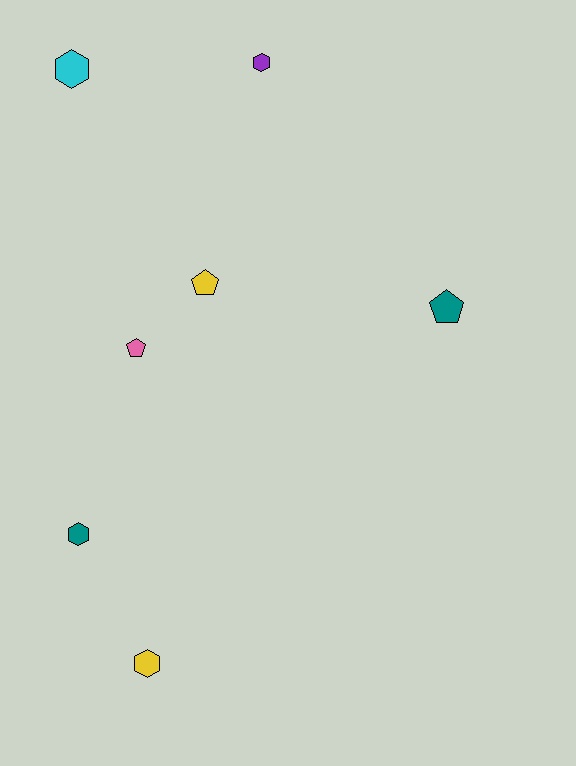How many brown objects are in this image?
There are no brown objects.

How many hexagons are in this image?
There are 4 hexagons.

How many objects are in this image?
There are 7 objects.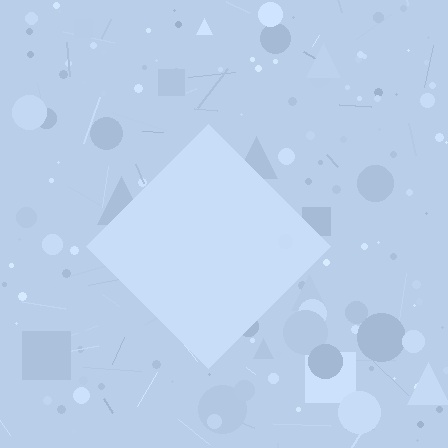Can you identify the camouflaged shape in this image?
The camouflaged shape is a diamond.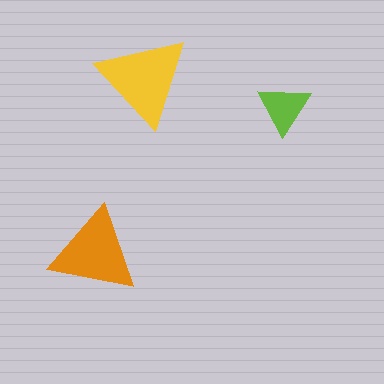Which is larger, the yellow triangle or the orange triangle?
The yellow one.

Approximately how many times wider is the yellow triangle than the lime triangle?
About 1.5 times wider.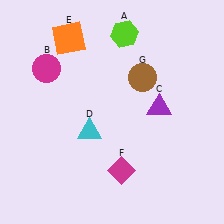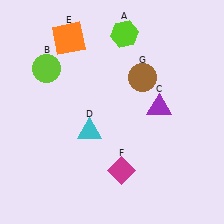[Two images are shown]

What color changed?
The circle (B) changed from magenta in Image 1 to lime in Image 2.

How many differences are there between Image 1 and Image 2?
There is 1 difference between the two images.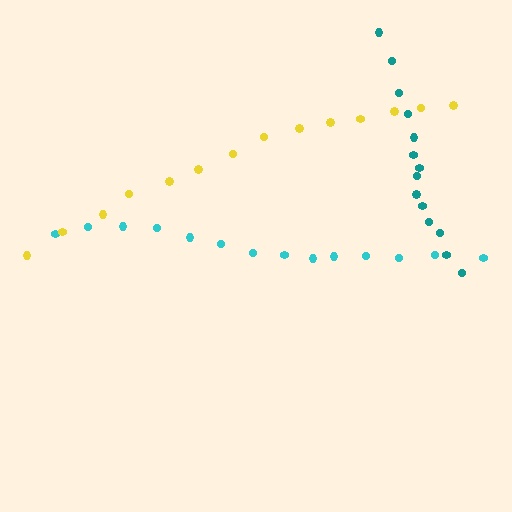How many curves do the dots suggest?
There are 3 distinct paths.